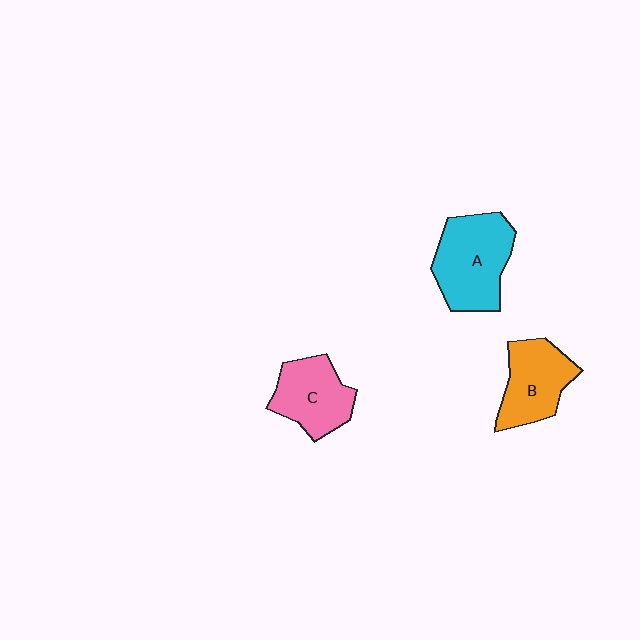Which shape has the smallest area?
Shape C (pink).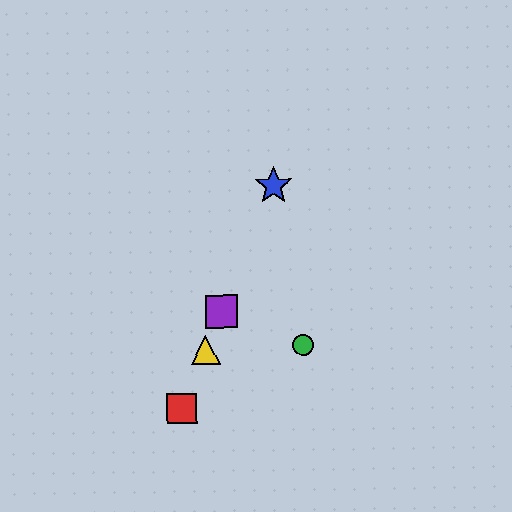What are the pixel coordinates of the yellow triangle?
The yellow triangle is at (206, 349).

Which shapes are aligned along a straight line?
The red square, the blue star, the yellow triangle, the purple square are aligned along a straight line.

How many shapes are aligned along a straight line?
4 shapes (the red square, the blue star, the yellow triangle, the purple square) are aligned along a straight line.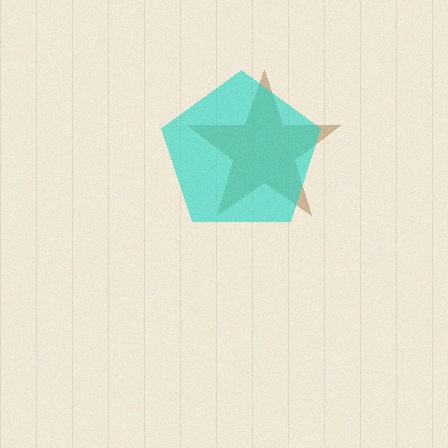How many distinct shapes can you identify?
There are 2 distinct shapes: a brown star, a cyan pentagon.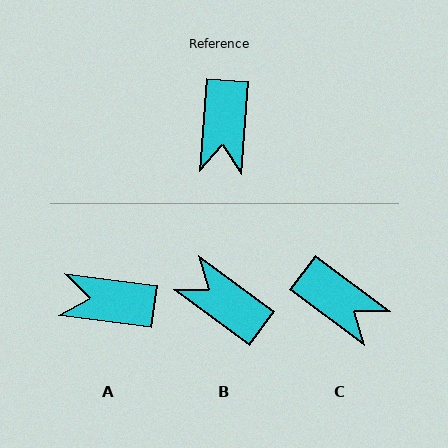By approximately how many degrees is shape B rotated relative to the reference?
Approximately 122 degrees clockwise.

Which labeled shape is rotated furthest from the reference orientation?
B, about 122 degrees away.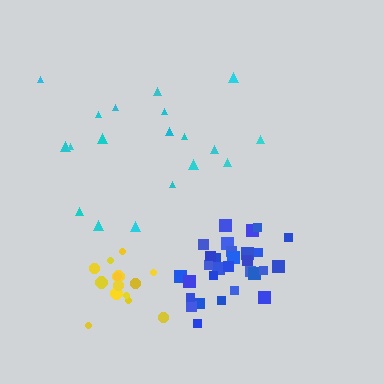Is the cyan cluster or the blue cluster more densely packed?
Blue.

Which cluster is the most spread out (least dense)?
Cyan.